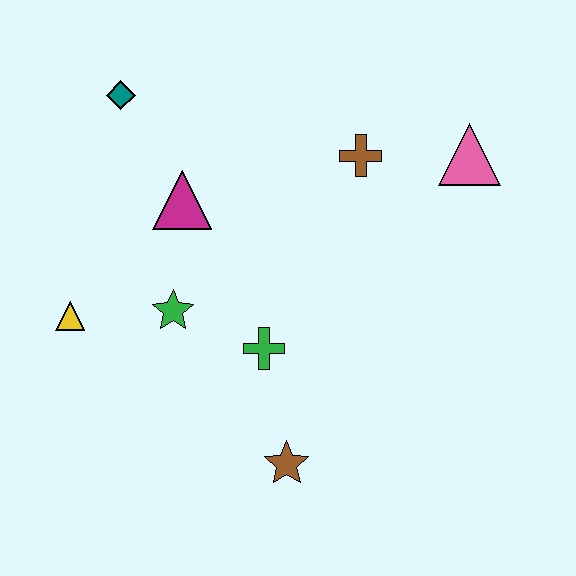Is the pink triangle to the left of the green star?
No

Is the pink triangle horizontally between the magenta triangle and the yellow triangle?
No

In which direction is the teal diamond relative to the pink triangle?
The teal diamond is to the left of the pink triangle.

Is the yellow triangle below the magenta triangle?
Yes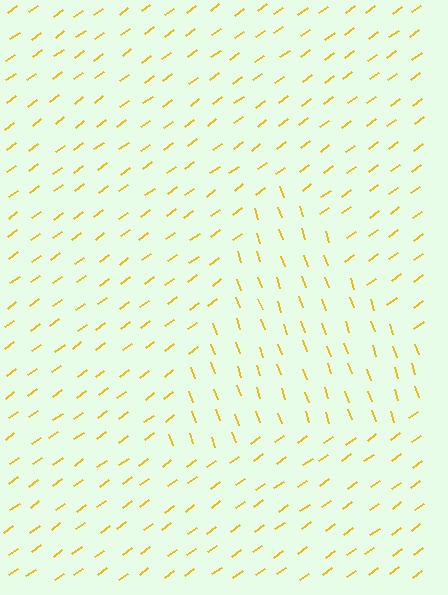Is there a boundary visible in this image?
Yes, there is a texture boundary formed by a change in line orientation.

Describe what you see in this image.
The image is filled with small yellow line segments. A triangle region in the image has lines oriented differently from the surrounding lines, creating a visible texture boundary.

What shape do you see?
I see a triangle.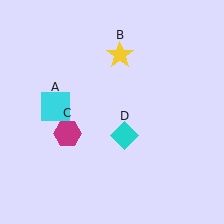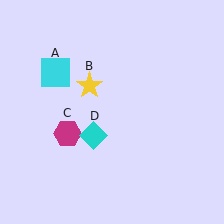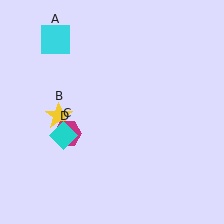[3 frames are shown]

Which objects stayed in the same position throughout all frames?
Magenta hexagon (object C) remained stationary.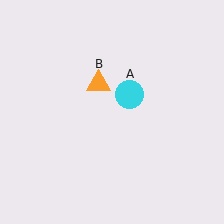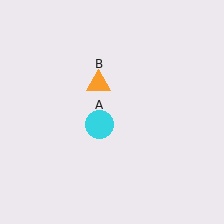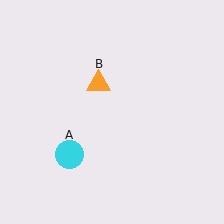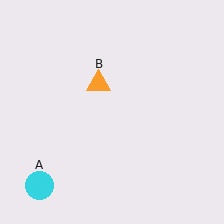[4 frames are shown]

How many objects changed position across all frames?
1 object changed position: cyan circle (object A).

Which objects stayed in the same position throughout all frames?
Orange triangle (object B) remained stationary.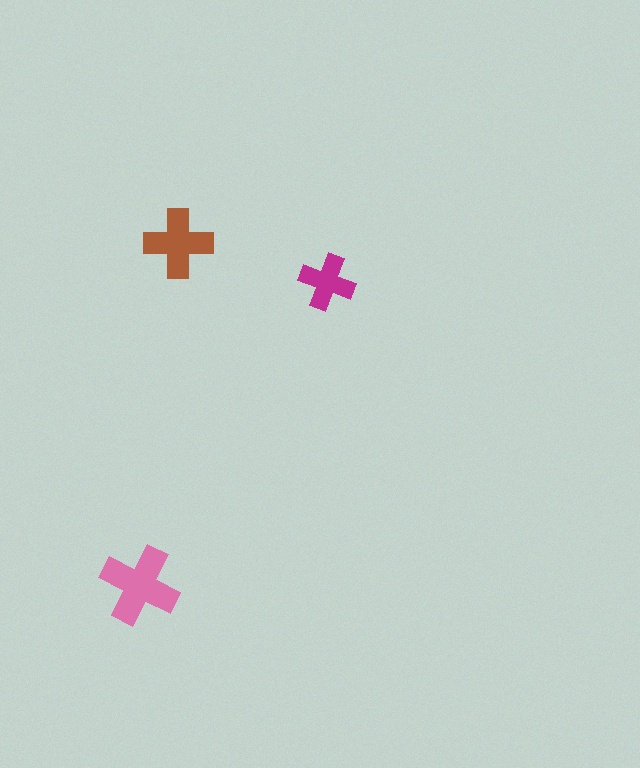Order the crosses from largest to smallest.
the pink one, the brown one, the magenta one.